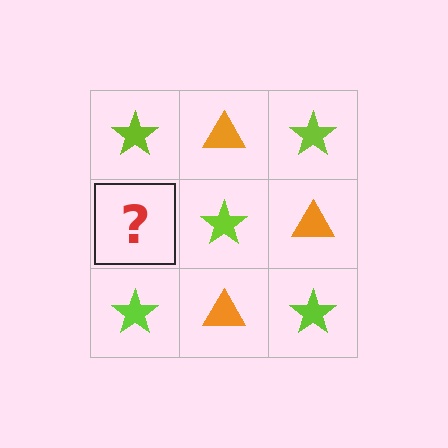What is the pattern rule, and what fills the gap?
The rule is that it alternates lime star and orange triangle in a checkerboard pattern. The gap should be filled with an orange triangle.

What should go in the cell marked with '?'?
The missing cell should contain an orange triangle.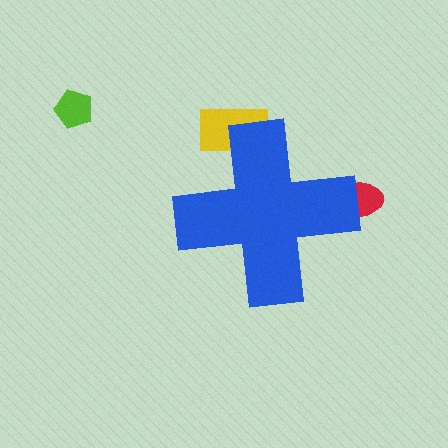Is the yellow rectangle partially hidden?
Yes, the yellow rectangle is partially hidden behind the blue cross.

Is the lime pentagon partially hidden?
No, the lime pentagon is fully visible.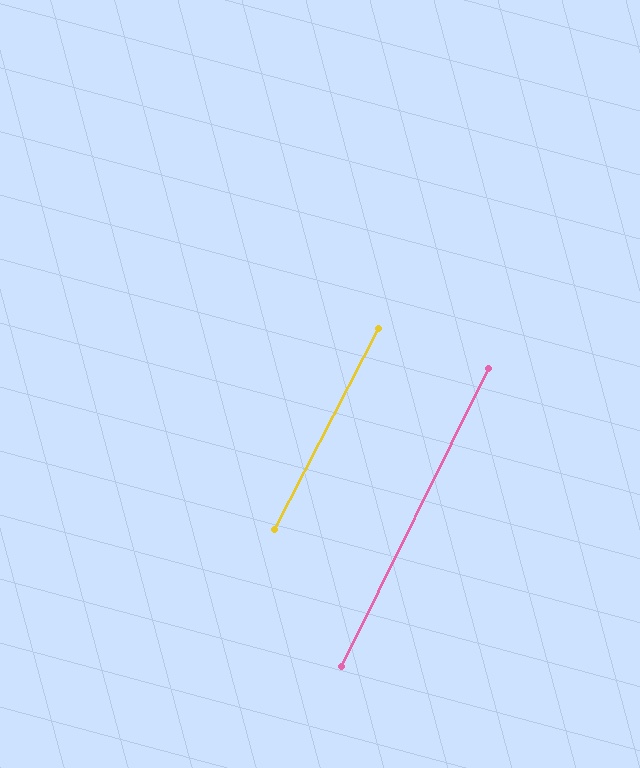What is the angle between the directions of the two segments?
Approximately 1 degree.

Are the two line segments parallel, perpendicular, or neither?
Parallel — their directions differ by only 1.1°.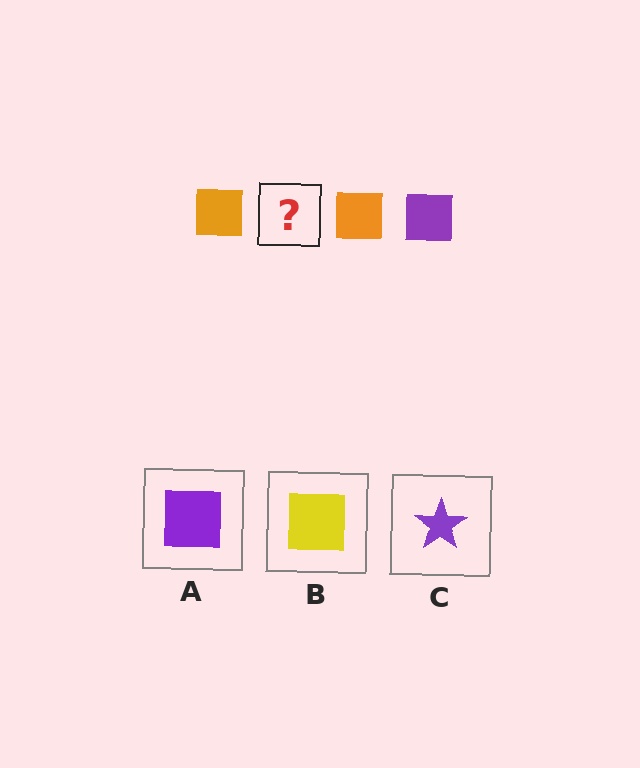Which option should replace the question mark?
Option A.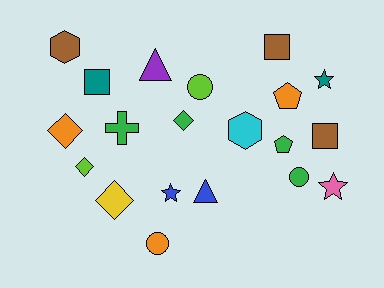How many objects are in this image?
There are 20 objects.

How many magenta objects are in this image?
There are no magenta objects.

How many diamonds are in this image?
There are 4 diamonds.